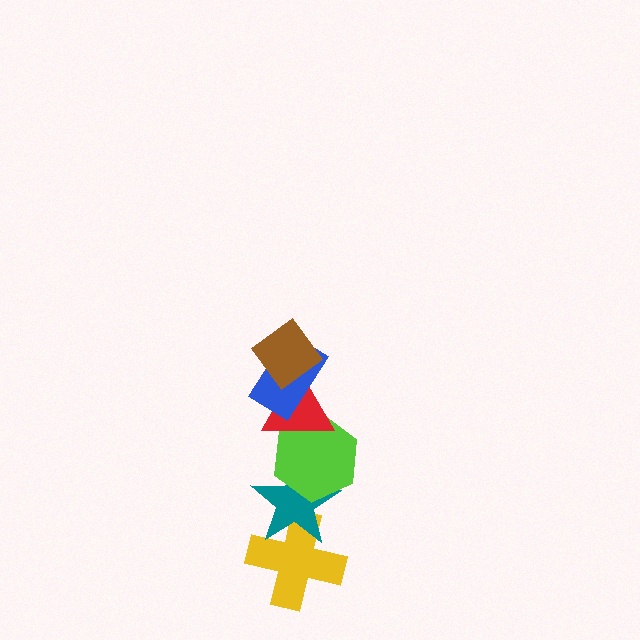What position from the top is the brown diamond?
The brown diamond is 1st from the top.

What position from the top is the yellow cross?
The yellow cross is 6th from the top.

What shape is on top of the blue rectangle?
The brown diamond is on top of the blue rectangle.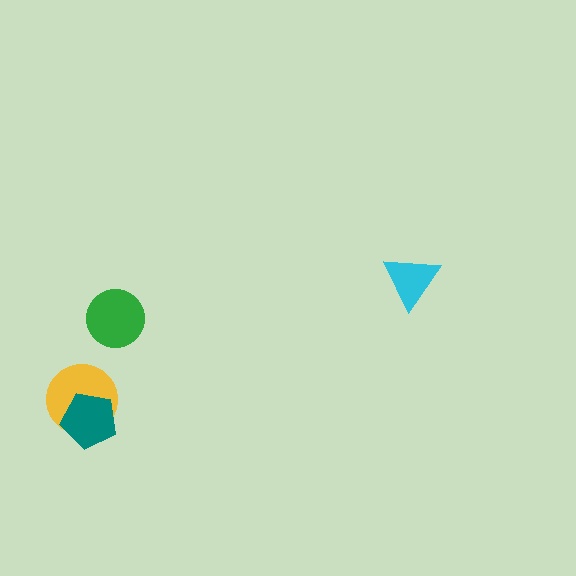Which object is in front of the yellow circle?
The teal pentagon is in front of the yellow circle.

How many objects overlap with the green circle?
0 objects overlap with the green circle.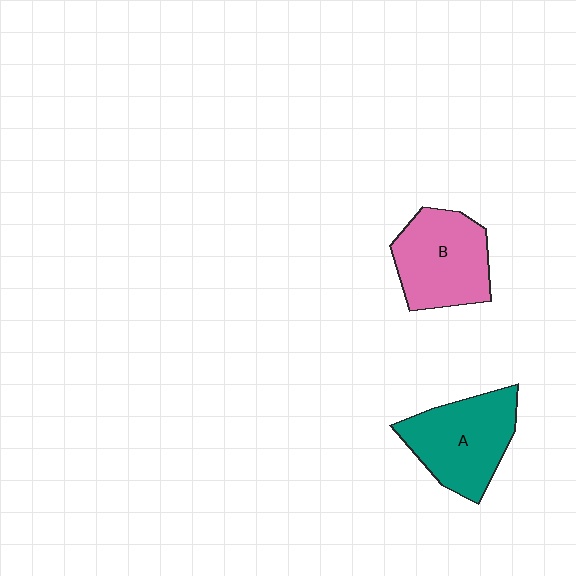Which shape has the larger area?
Shape A (teal).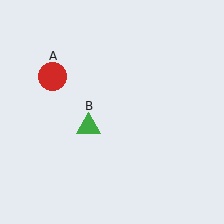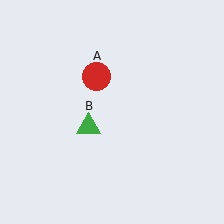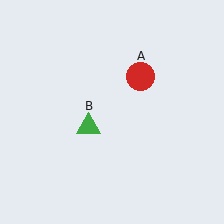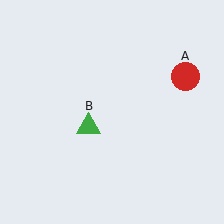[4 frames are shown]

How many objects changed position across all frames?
1 object changed position: red circle (object A).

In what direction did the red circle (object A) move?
The red circle (object A) moved right.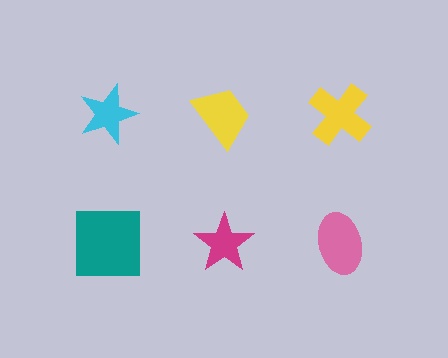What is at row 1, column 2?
A yellow trapezoid.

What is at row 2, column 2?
A magenta star.